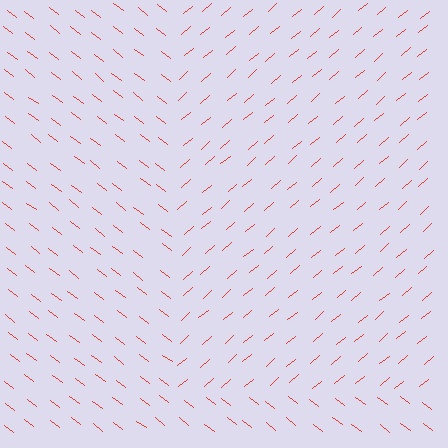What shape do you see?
I see a rectangle.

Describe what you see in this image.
The image is filled with small red line segments. A rectangle region in the image has lines oriented differently from the surrounding lines, creating a visible texture boundary.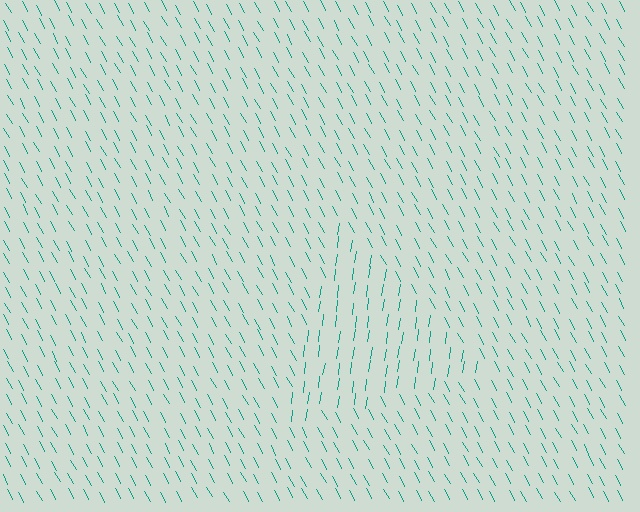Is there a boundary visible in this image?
Yes, there is a texture boundary formed by a change in line orientation.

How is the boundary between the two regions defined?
The boundary is defined purely by a change in line orientation (approximately 37 degrees difference). All lines are the same color and thickness.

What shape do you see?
I see a triangle.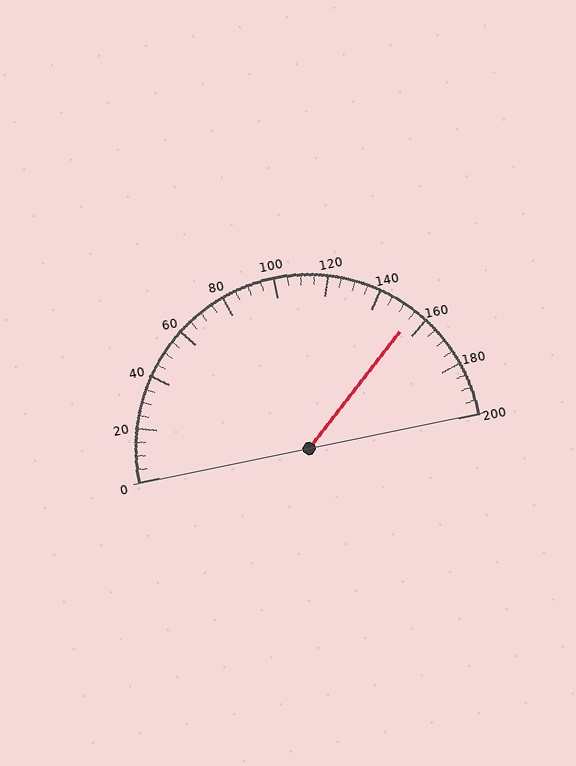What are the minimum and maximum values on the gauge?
The gauge ranges from 0 to 200.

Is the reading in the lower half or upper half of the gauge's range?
The reading is in the upper half of the range (0 to 200).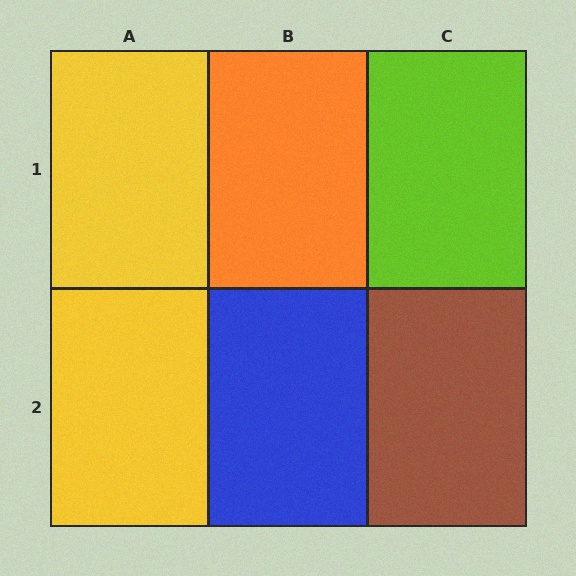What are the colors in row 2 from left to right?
Yellow, blue, brown.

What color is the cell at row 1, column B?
Orange.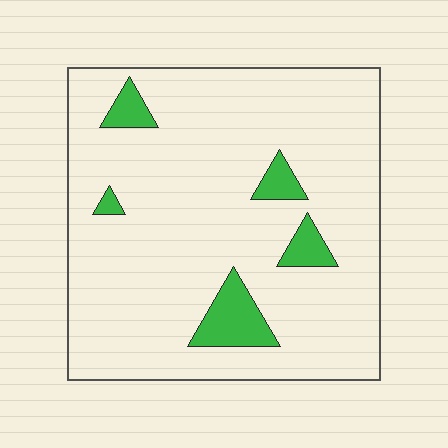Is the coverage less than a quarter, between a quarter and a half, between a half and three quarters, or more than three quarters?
Less than a quarter.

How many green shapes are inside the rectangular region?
5.